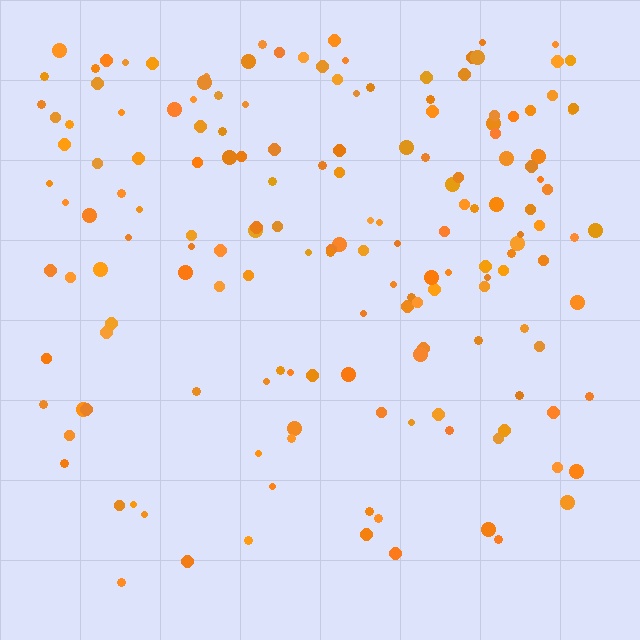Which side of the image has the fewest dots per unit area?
The bottom.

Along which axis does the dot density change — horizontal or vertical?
Vertical.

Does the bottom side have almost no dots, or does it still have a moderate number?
Still a moderate number, just noticeably fewer than the top.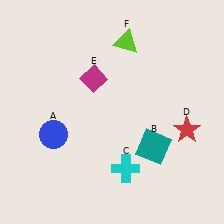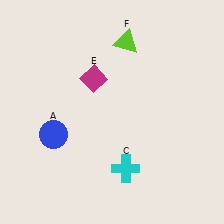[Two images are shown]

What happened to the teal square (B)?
The teal square (B) was removed in Image 2. It was in the bottom-right area of Image 1.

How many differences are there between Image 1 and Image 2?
There are 2 differences between the two images.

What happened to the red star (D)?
The red star (D) was removed in Image 2. It was in the bottom-right area of Image 1.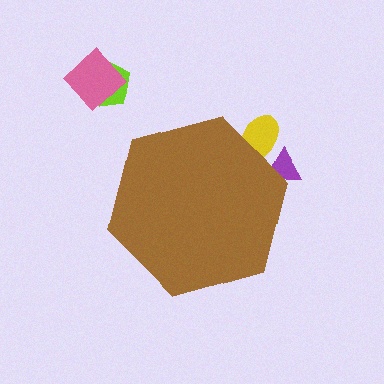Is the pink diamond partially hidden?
No, the pink diamond is fully visible.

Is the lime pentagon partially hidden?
No, the lime pentagon is fully visible.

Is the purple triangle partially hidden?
Yes, the purple triangle is partially hidden behind the brown hexagon.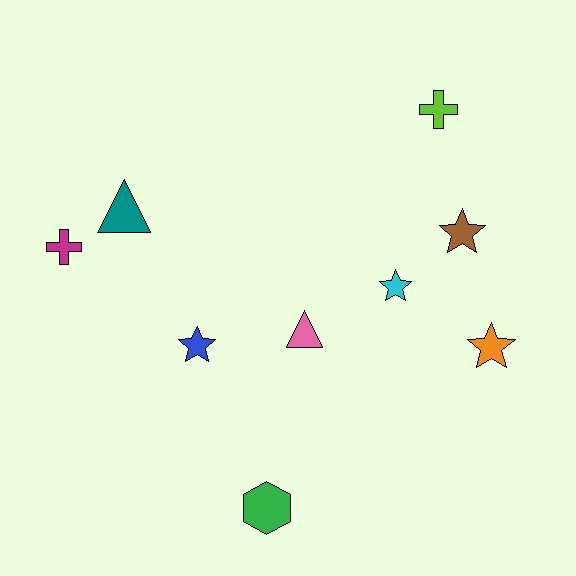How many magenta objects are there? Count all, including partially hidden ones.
There is 1 magenta object.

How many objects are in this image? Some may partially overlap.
There are 9 objects.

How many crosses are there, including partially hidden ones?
There are 2 crosses.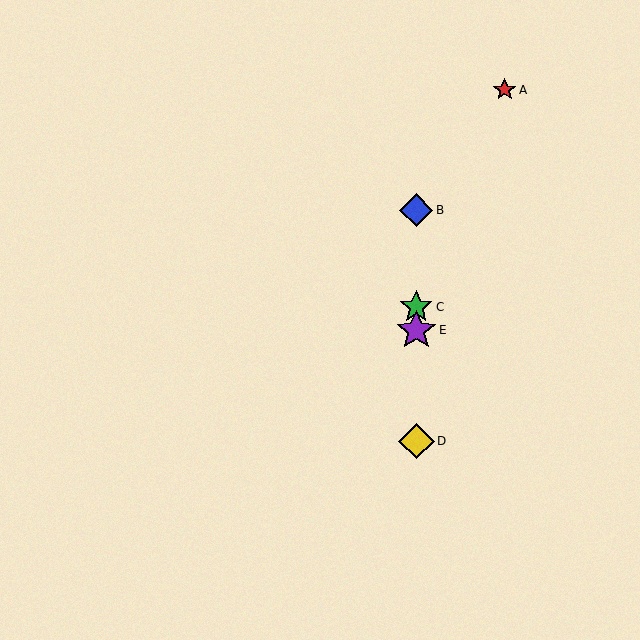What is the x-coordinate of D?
Object D is at x≈416.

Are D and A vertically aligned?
No, D is at x≈416 and A is at x≈505.